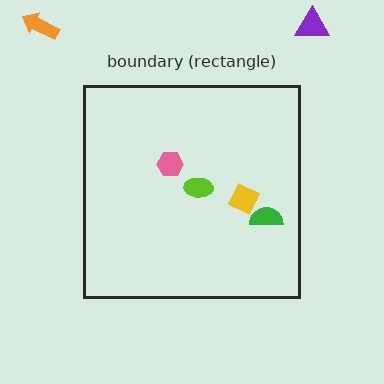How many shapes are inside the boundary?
4 inside, 2 outside.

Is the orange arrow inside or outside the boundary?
Outside.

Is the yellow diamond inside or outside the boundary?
Inside.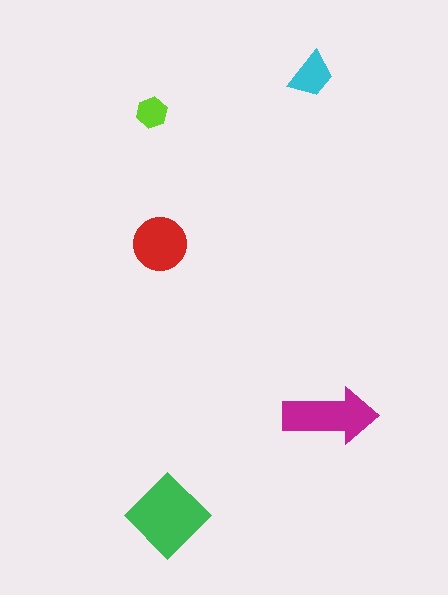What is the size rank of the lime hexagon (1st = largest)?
5th.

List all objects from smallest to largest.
The lime hexagon, the cyan trapezoid, the red circle, the magenta arrow, the green diamond.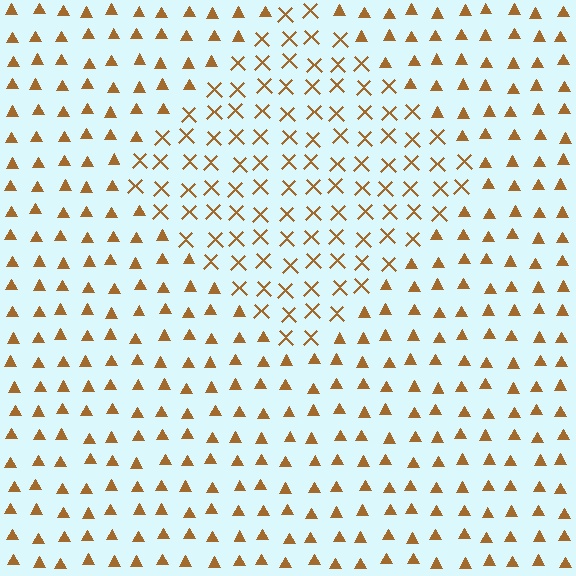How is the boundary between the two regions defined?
The boundary is defined by a change in element shape: X marks inside vs. triangles outside. All elements share the same color and spacing.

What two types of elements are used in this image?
The image uses X marks inside the diamond region and triangles outside it.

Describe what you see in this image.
The image is filled with small brown elements arranged in a uniform grid. A diamond-shaped region contains X marks, while the surrounding area contains triangles. The boundary is defined purely by the change in element shape.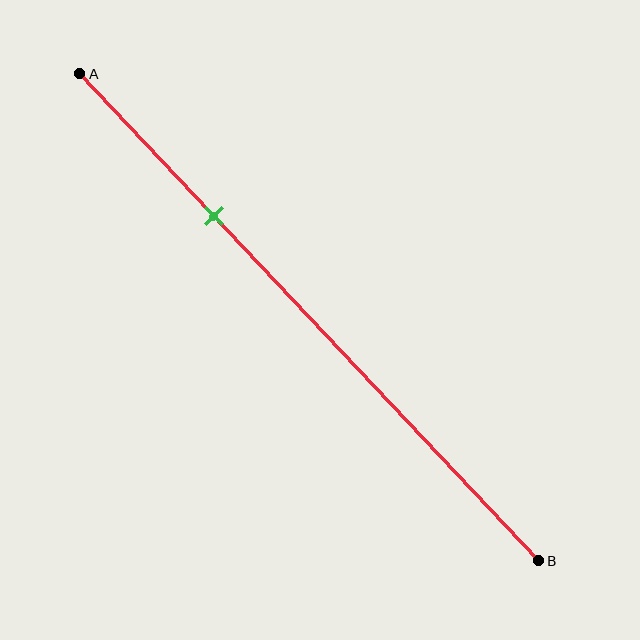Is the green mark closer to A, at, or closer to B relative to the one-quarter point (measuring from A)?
The green mark is closer to point B than the one-quarter point of segment AB.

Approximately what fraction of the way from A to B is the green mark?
The green mark is approximately 30% of the way from A to B.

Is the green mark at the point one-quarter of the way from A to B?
No, the mark is at about 30% from A, not at the 25% one-quarter point.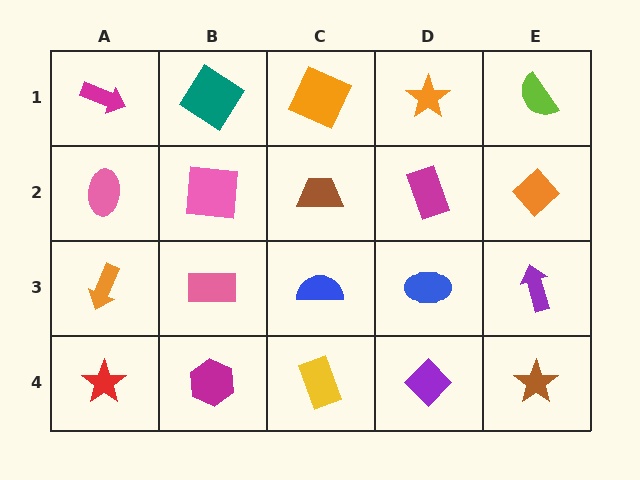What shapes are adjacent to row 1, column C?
A brown trapezoid (row 2, column C), a teal diamond (row 1, column B), an orange star (row 1, column D).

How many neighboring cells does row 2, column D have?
4.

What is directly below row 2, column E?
A purple arrow.